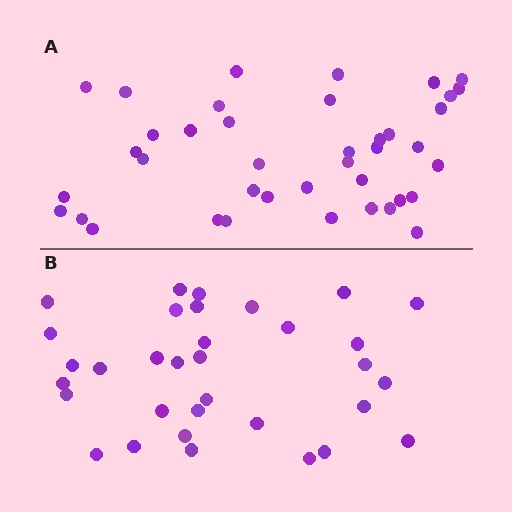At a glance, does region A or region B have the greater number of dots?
Region A (the top region) has more dots.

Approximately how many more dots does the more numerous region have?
Region A has roughly 8 or so more dots than region B.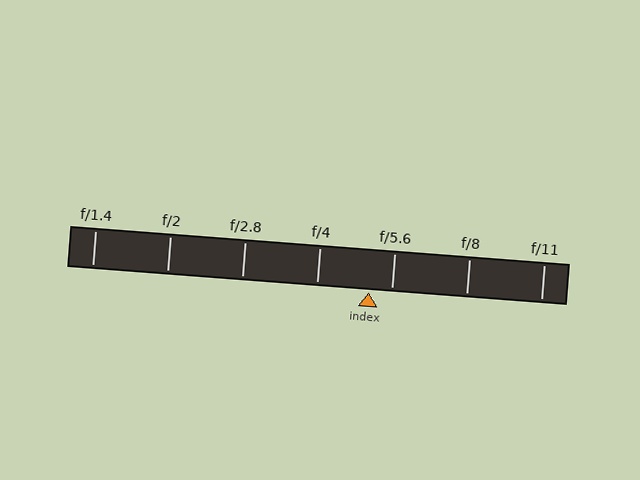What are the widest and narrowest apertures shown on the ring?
The widest aperture shown is f/1.4 and the narrowest is f/11.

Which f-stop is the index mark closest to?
The index mark is closest to f/5.6.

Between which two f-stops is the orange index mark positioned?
The index mark is between f/4 and f/5.6.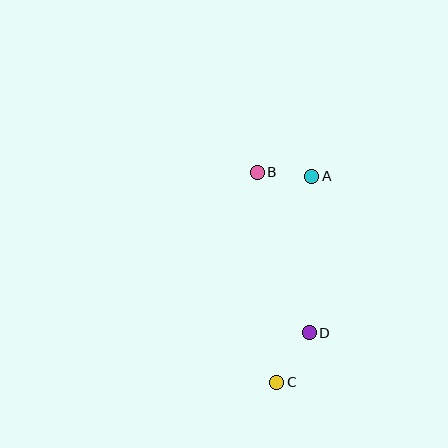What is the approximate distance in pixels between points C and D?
The distance between C and D is approximately 59 pixels.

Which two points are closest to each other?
Points A and B are closest to each other.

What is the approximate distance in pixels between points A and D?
The distance between A and D is approximately 157 pixels.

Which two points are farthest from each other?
Points B and C are farthest from each other.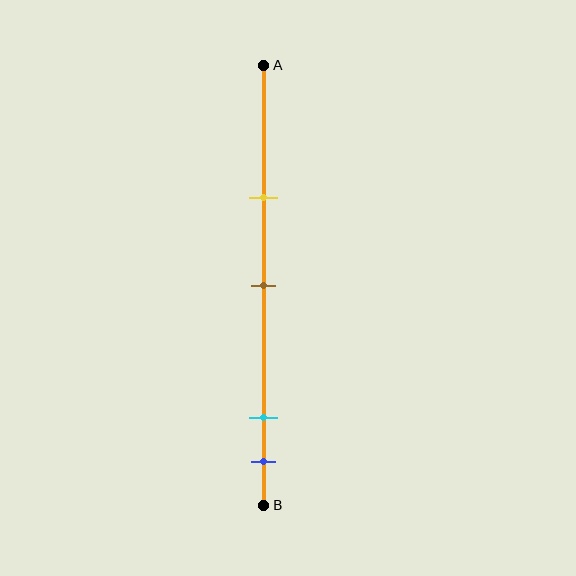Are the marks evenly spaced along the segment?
No, the marks are not evenly spaced.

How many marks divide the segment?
There are 4 marks dividing the segment.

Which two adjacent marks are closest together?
The cyan and blue marks are the closest adjacent pair.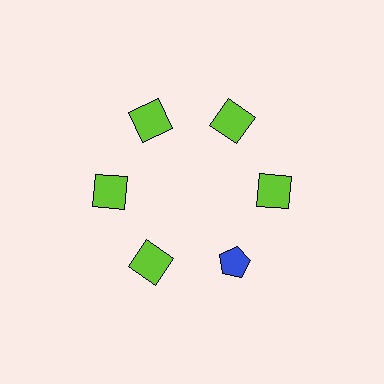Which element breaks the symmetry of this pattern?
The blue pentagon at roughly the 5 o'clock position breaks the symmetry. All other shapes are lime squares.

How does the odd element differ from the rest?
It differs in both color (blue instead of lime) and shape (pentagon instead of square).